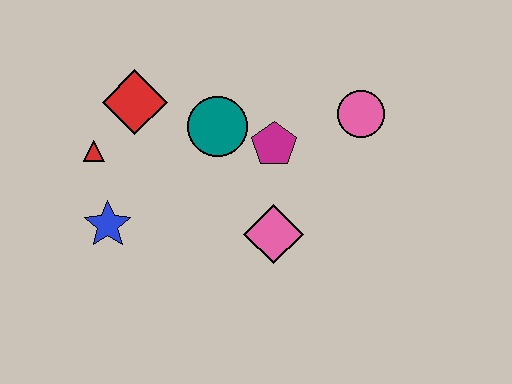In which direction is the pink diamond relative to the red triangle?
The pink diamond is to the right of the red triangle.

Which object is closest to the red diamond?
The red triangle is closest to the red diamond.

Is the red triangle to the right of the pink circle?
No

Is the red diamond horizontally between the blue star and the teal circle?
Yes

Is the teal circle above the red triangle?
Yes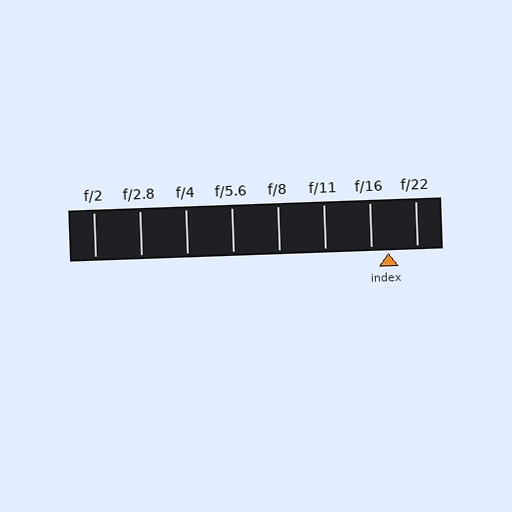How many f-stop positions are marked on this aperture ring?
There are 8 f-stop positions marked.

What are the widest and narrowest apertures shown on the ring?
The widest aperture shown is f/2 and the narrowest is f/22.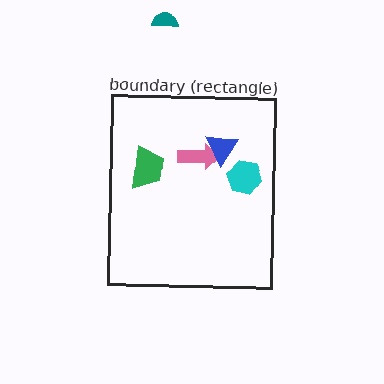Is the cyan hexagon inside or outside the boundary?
Inside.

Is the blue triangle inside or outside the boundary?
Inside.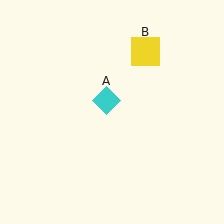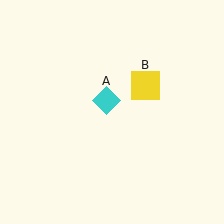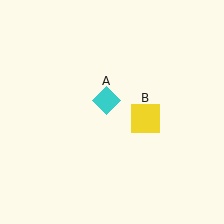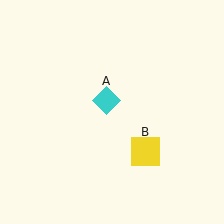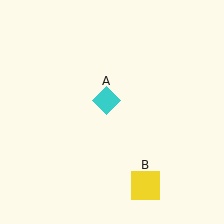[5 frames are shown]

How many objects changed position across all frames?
1 object changed position: yellow square (object B).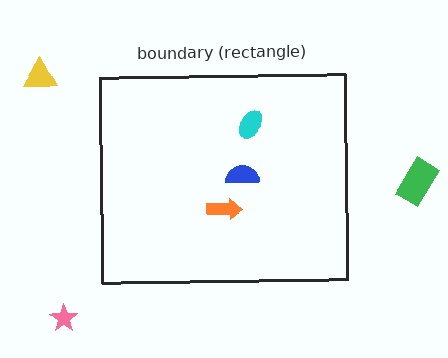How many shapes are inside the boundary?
3 inside, 3 outside.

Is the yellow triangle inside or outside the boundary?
Outside.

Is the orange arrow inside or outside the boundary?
Inside.